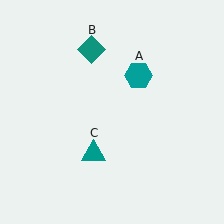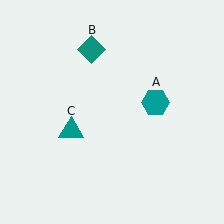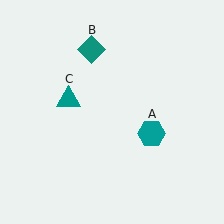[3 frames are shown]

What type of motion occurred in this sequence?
The teal hexagon (object A), teal triangle (object C) rotated clockwise around the center of the scene.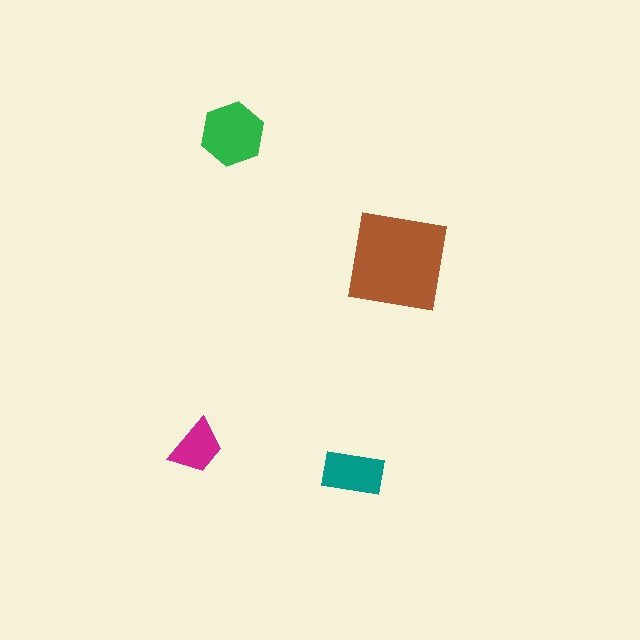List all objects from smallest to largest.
The magenta trapezoid, the teal rectangle, the green hexagon, the brown square.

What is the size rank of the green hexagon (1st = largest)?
2nd.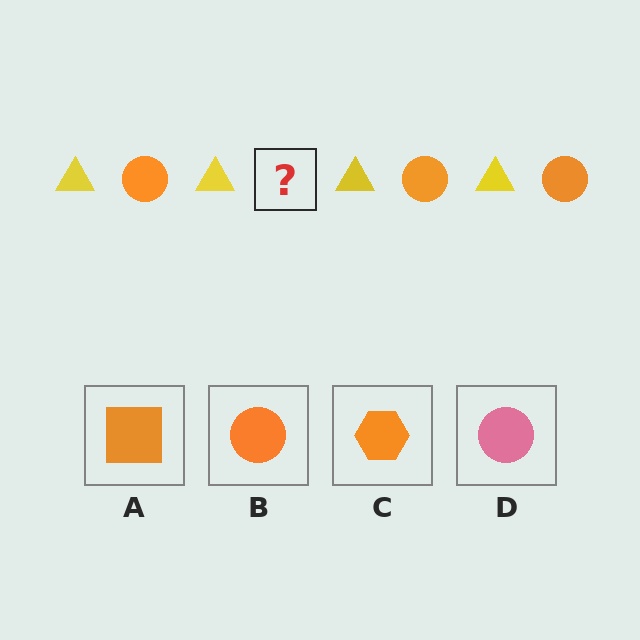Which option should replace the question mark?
Option B.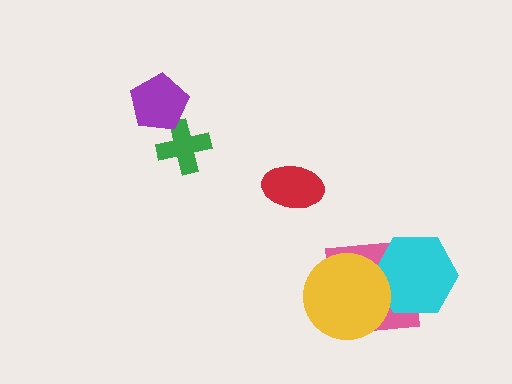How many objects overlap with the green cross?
1 object overlaps with the green cross.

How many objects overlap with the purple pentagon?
1 object overlaps with the purple pentagon.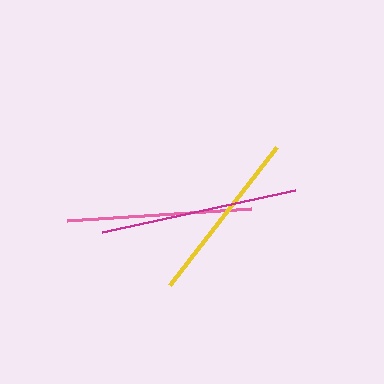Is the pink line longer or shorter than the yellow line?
The pink line is longer than the yellow line.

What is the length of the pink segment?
The pink segment is approximately 185 pixels long.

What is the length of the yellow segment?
The yellow segment is approximately 174 pixels long.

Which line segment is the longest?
The magenta line is the longest at approximately 198 pixels.